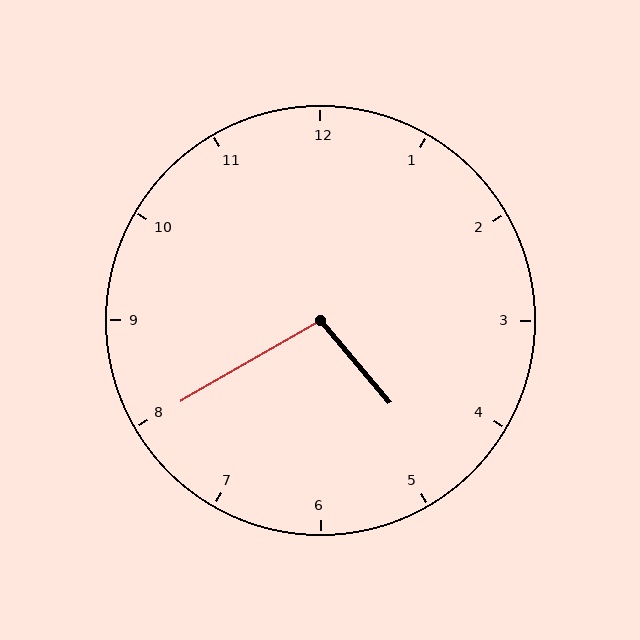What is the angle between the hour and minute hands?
Approximately 100 degrees.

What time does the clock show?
4:40.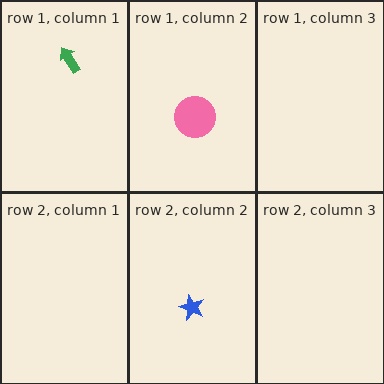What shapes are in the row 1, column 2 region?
The pink circle.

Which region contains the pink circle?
The row 1, column 2 region.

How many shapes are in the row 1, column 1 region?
1.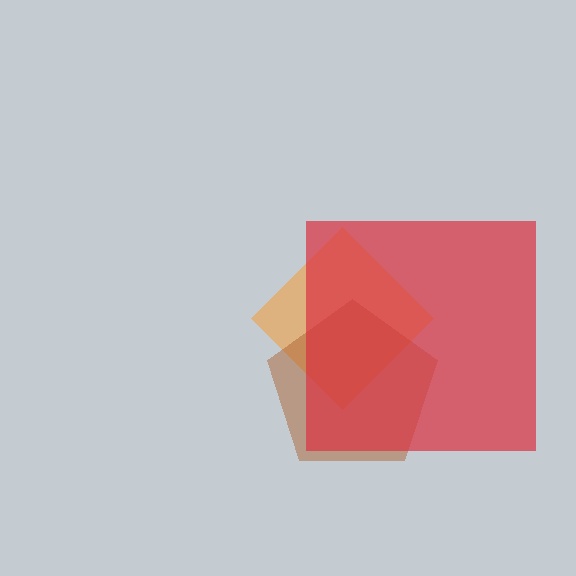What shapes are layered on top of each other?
The layered shapes are: an orange diamond, a brown pentagon, a red square.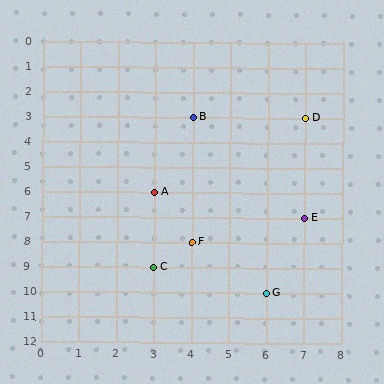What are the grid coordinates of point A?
Point A is at grid coordinates (3, 6).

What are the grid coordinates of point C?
Point C is at grid coordinates (3, 9).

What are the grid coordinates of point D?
Point D is at grid coordinates (7, 3).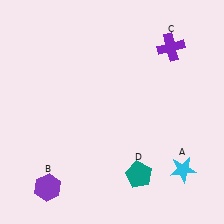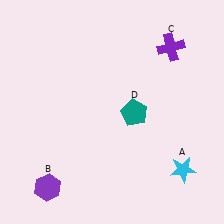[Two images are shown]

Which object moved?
The teal pentagon (D) moved up.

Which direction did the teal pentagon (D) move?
The teal pentagon (D) moved up.